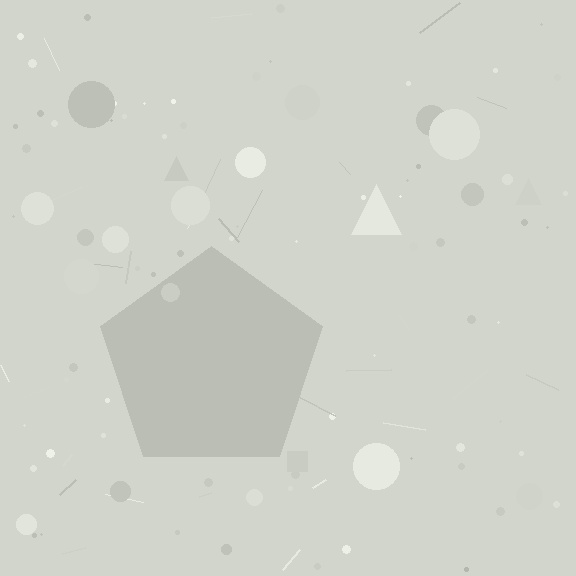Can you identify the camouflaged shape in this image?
The camouflaged shape is a pentagon.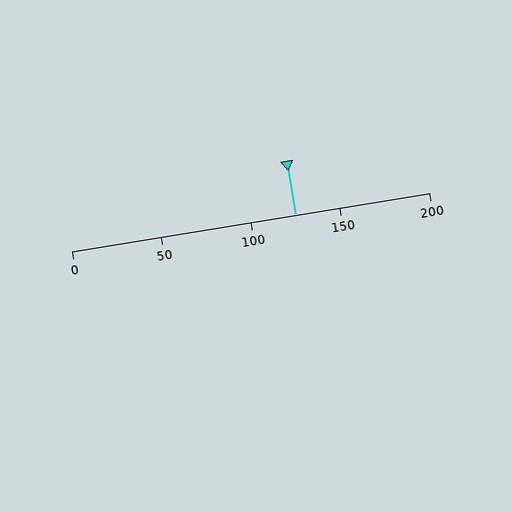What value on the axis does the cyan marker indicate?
The marker indicates approximately 125.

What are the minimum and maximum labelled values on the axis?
The axis runs from 0 to 200.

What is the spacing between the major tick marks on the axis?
The major ticks are spaced 50 apart.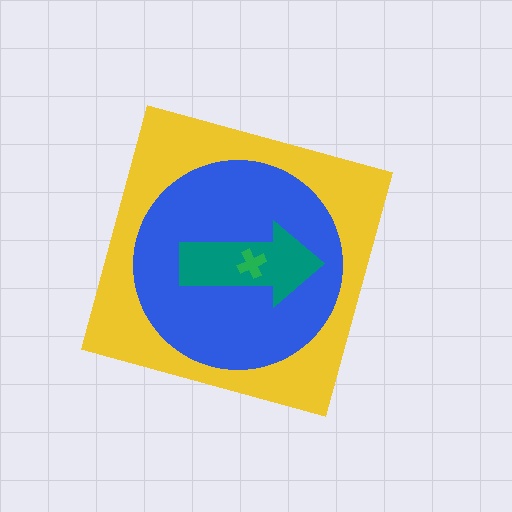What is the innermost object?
The green cross.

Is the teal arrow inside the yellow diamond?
Yes.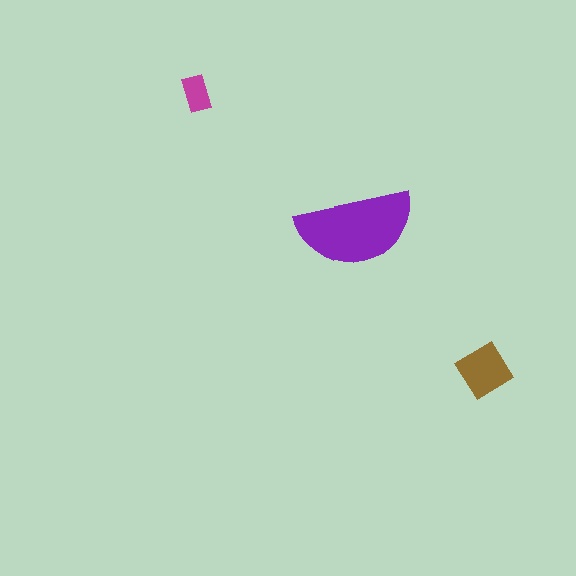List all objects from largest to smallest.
The purple semicircle, the brown diamond, the magenta rectangle.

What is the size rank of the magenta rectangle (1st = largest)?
3rd.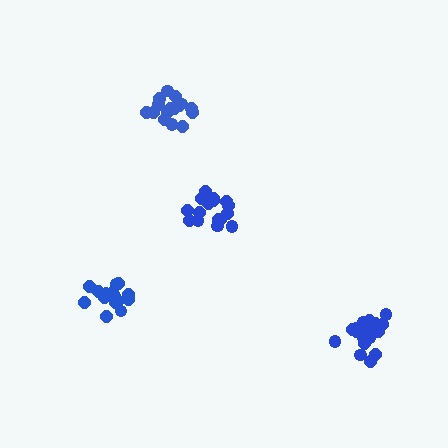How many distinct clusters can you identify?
There are 4 distinct clusters.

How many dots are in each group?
Group 1: 21 dots, Group 2: 16 dots, Group 3: 16 dots, Group 4: 17 dots (70 total).